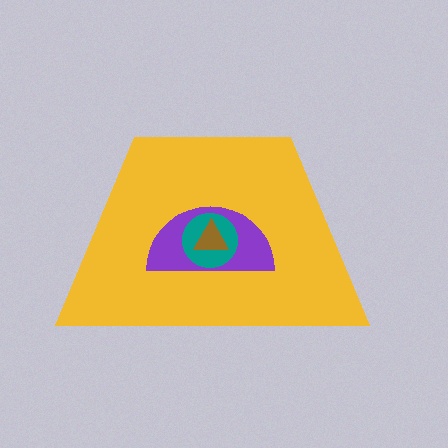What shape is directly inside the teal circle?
The brown triangle.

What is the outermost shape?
The yellow trapezoid.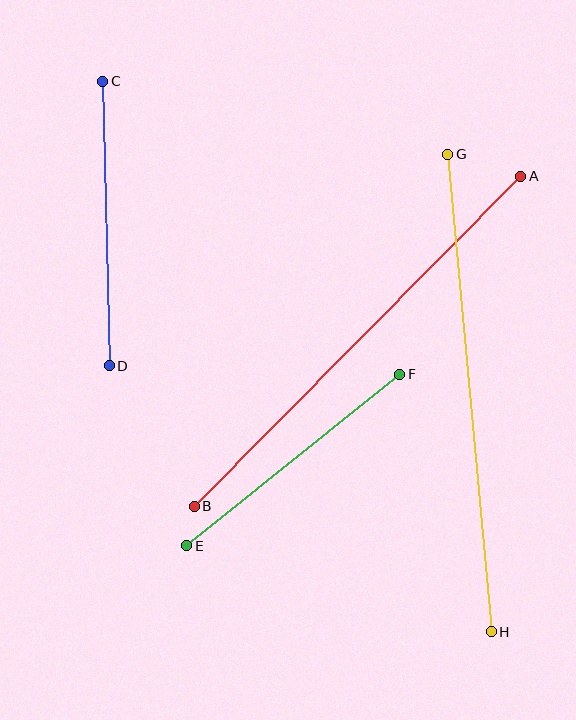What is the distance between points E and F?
The distance is approximately 273 pixels.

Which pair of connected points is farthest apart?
Points G and H are farthest apart.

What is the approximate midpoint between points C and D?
The midpoint is at approximately (106, 223) pixels.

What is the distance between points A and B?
The distance is approximately 464 pixels.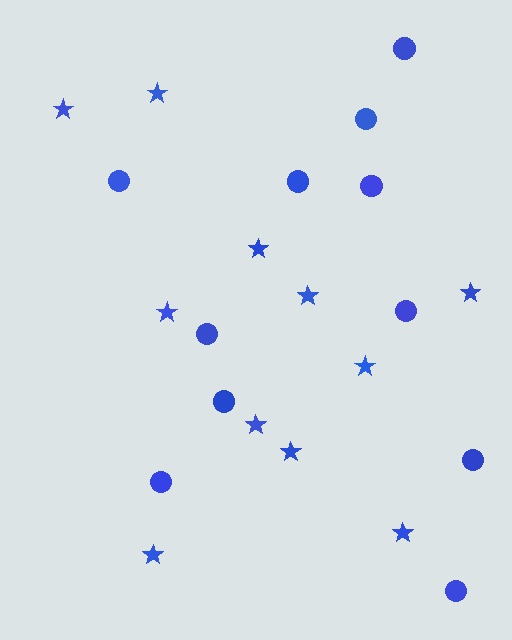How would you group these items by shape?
There are 2 groups: one group of stars (11) and one group of circles (11).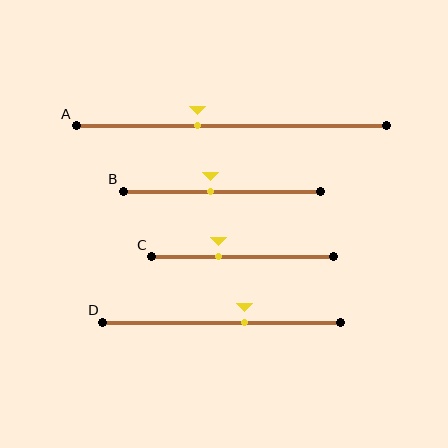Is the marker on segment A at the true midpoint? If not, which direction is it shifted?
No, the marker on segment A is shifted to the left by about 11% of the segment length.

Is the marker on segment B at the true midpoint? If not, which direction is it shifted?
No, the marker on segment B is shifted to the left by about 6% of the segment length.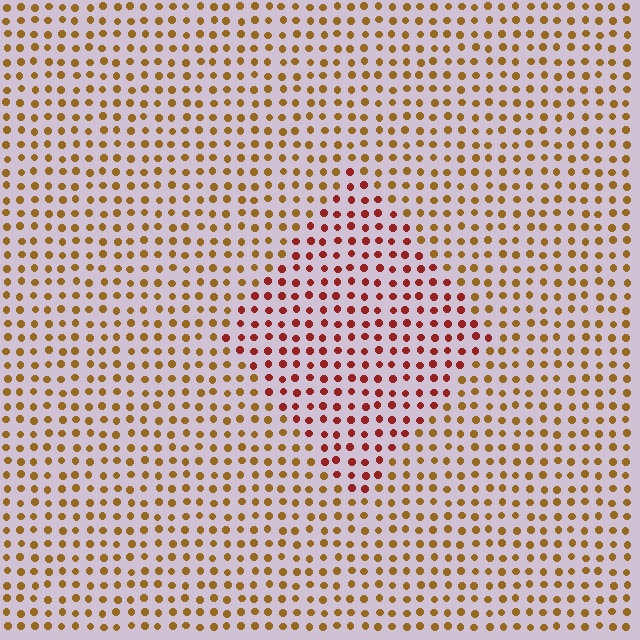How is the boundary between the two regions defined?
The boundary is defined purely by a slight shift in hue (about 39 degrees). Spacing, size, and orientation are identical on both sides.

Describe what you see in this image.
The image is filled with small brown elements in a uniform arrangement. A diamond-shaped region is visible where the elements are tinted to a slightly different hue, forming a subtle color boundary.